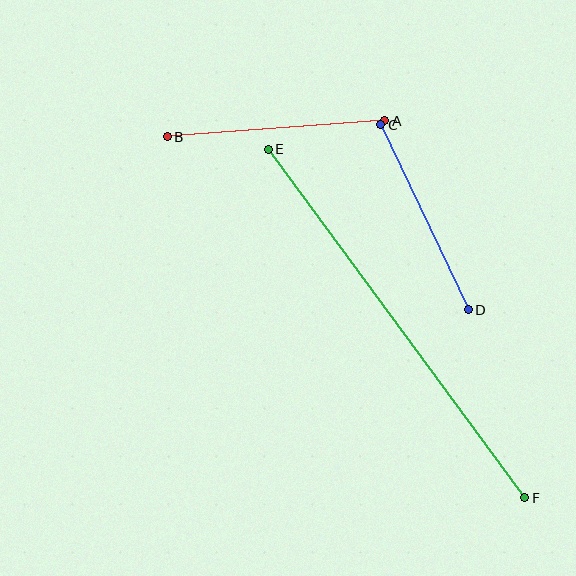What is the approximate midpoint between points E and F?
The midpoint is at approximately (396, 324) pixels.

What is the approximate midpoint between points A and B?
The midpoint is at approximately (276, 129) pixels.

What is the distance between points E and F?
The distance is approximately 433 pixels.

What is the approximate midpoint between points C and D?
The midpoint is at approximately (425, 217) pixels.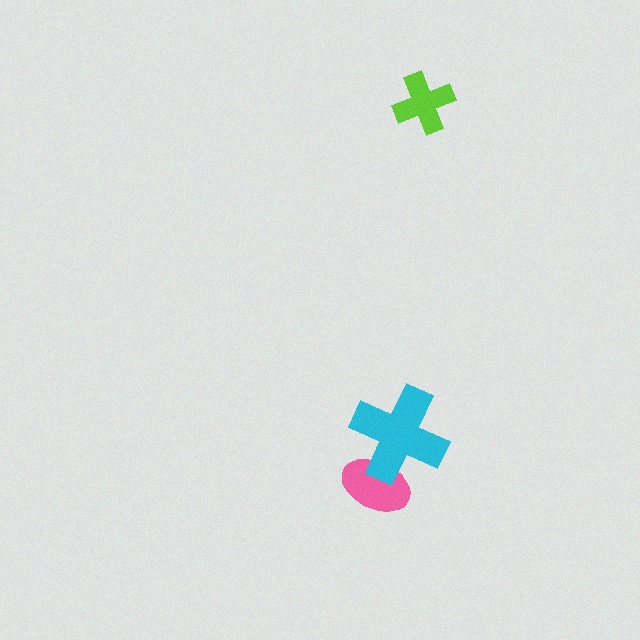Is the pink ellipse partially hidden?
Yes, it is partially covered by another shape.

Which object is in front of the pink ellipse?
The cyan cross is in front of the pink ellipse.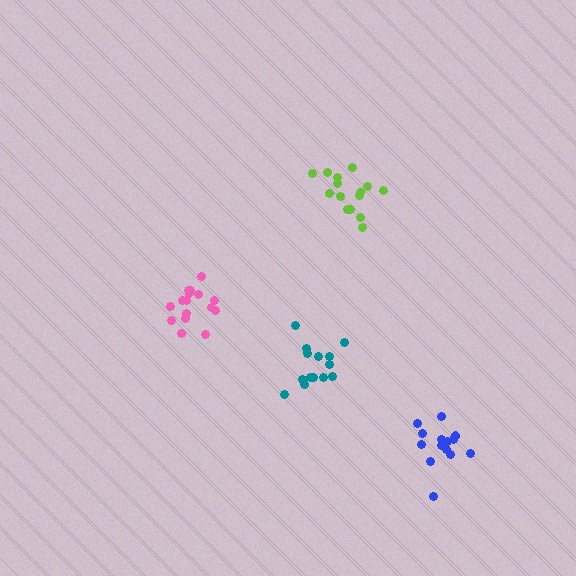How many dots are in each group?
Group 1: 16 dots, Group 2: 14 dots, Group 3: 15 dots, Group 4: 14 dots (59 total).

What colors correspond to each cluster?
The clusters are colored: pink, blue, lime, teal.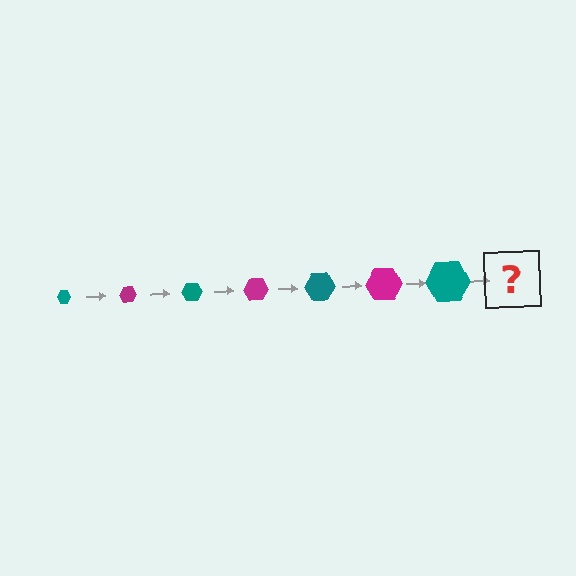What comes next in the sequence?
The next element should be a magenta hexagon, larger than the previous one.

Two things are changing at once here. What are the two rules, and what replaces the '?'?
The two rules are that the hexagon grows larger each step and the color cycles through teal and magenta. The '?' should be a magenta hexagon, larger than the previous one.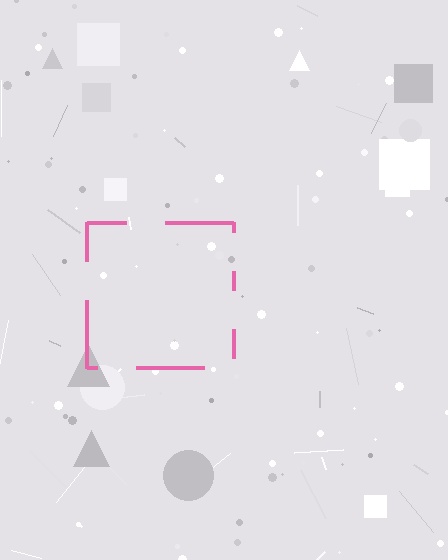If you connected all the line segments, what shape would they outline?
They would outline a square.